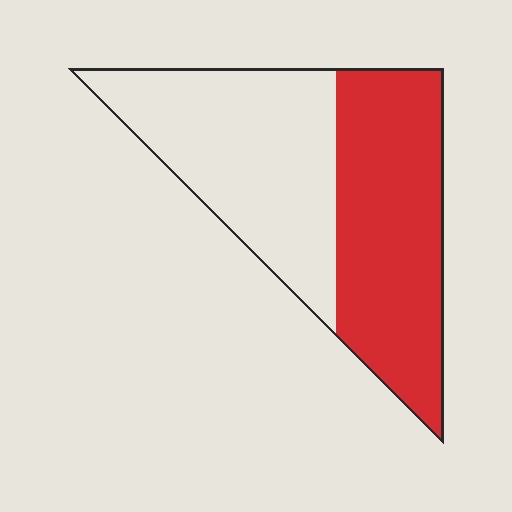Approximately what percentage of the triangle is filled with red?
Approximately 50%.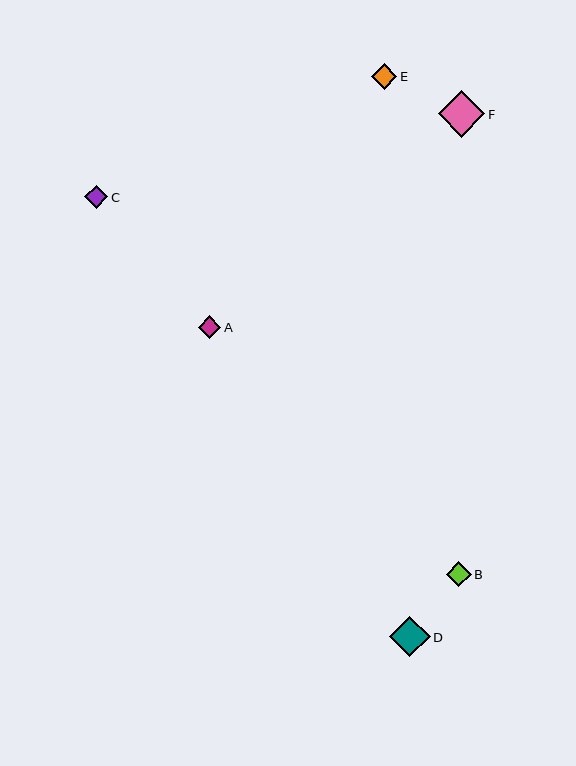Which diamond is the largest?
Diamond F is the largest with a size of approximately 47 pixels.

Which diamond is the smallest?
Diamond A is the smallest with a size of approximately 23 pixels.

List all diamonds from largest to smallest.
From largest to smallest: F, D, E, B, C, A.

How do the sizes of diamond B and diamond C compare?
Diamond B and diamond C are approximately the same size.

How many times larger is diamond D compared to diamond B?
Diamond D is approximately 1.7 times the size of diamond B.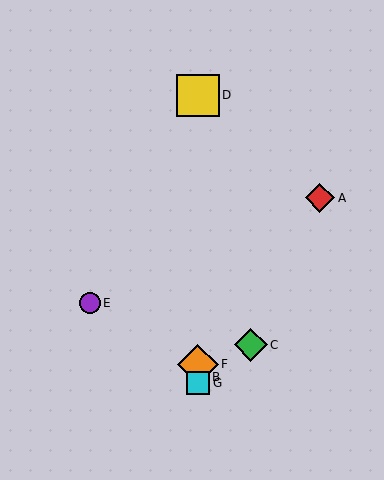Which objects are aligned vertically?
Objects B, D, F, G are aligned vertically.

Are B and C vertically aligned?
No, B is at x≈198 and C is at x≈251.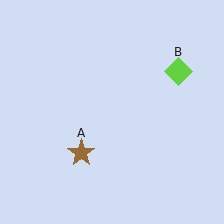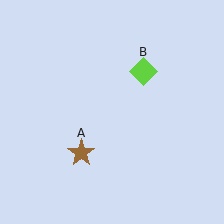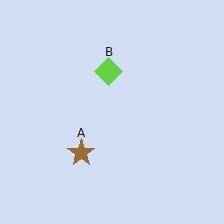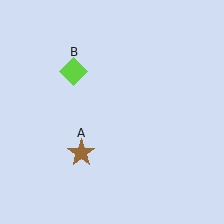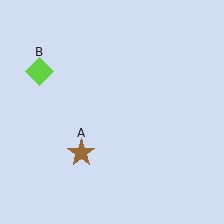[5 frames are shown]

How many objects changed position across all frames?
1 object changed position: lime diamond (object B).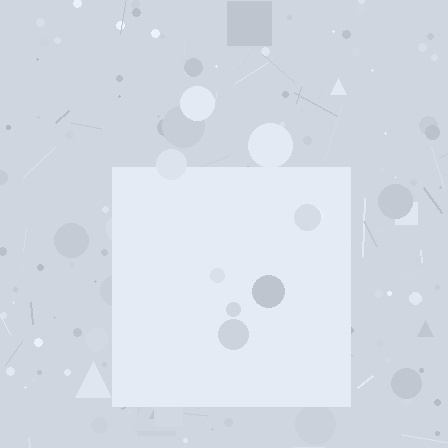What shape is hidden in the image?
A square is hidden in the image.